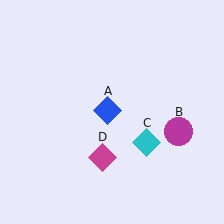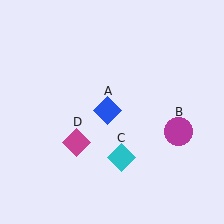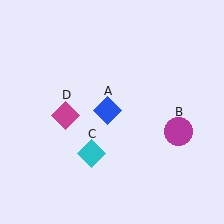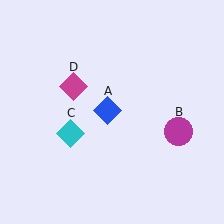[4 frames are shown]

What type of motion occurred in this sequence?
The cyan diamond (object C), magenta diamond (object D) rotated clockwise around the center of the scene.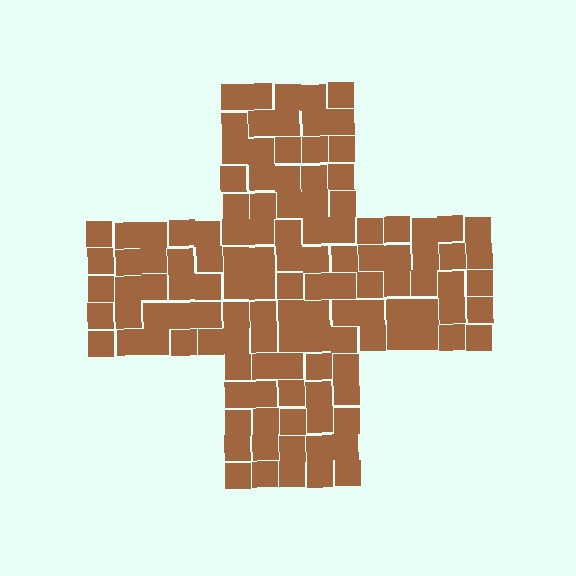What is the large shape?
The large shape is a cross.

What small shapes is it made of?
It is made of small squares.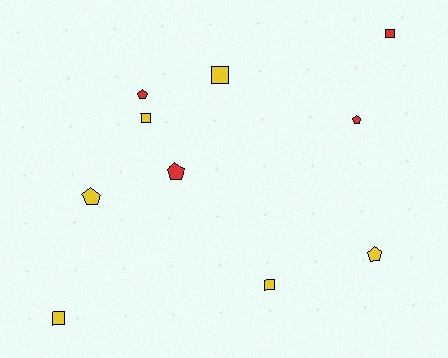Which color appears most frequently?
Yellow, with 6 objects.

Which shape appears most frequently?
Square, with 5 objects.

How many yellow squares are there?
There are 4 yellow squares.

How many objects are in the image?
There are 10 objects.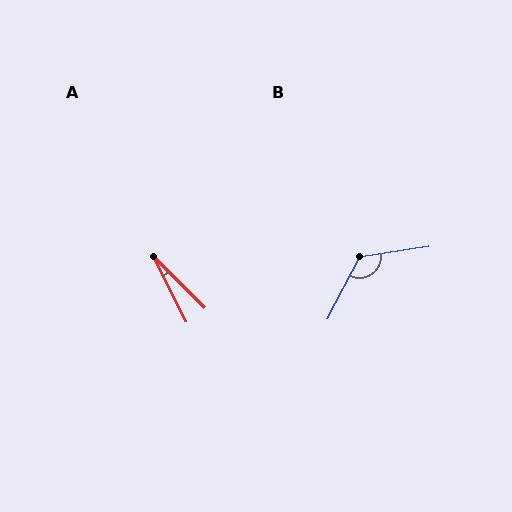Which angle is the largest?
B, at approximately 126 degrees.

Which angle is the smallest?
A, at approximately 18 degrees.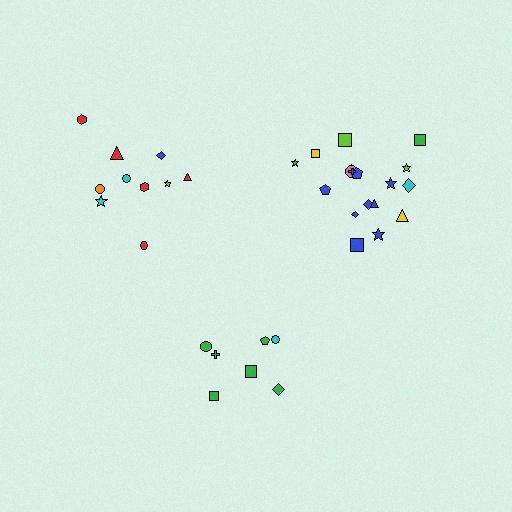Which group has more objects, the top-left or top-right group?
The top-right group.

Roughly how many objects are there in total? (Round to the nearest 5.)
Roughly 35 objects in total.